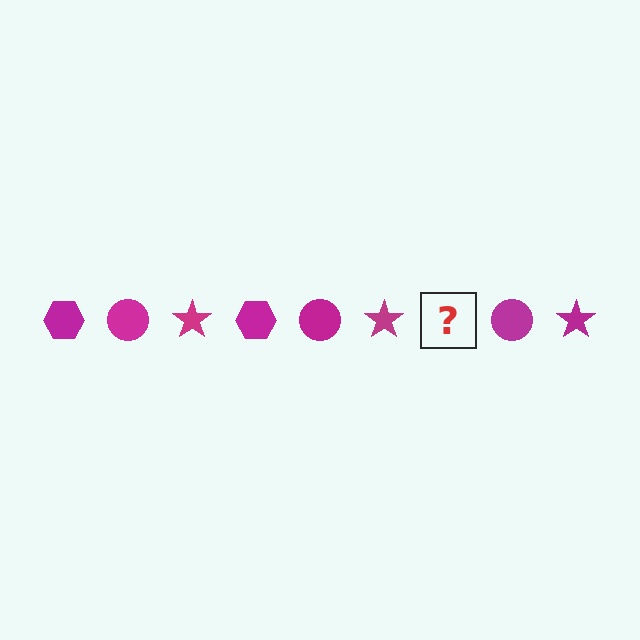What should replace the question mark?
The question mark should be replaced with a magenta hexagon.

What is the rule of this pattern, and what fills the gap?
The rule is that the pattern cycles through hexagon, circle, star shapes in magenta. The gap should be filled with a magenta hexagon.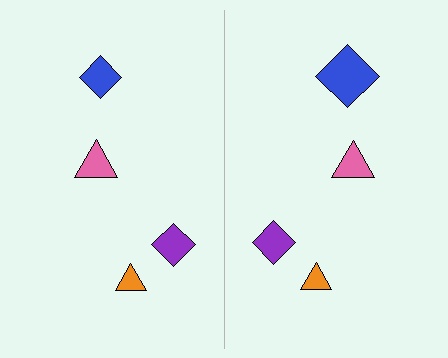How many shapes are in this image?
There are 8 shapes in this image.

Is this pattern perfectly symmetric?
No, the pattern is not perfectly symmetric. The blue diamond on the right side has a different size than its mirror counterpart.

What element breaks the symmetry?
The blue diamond on the right side has a different size than its mirror counterpart.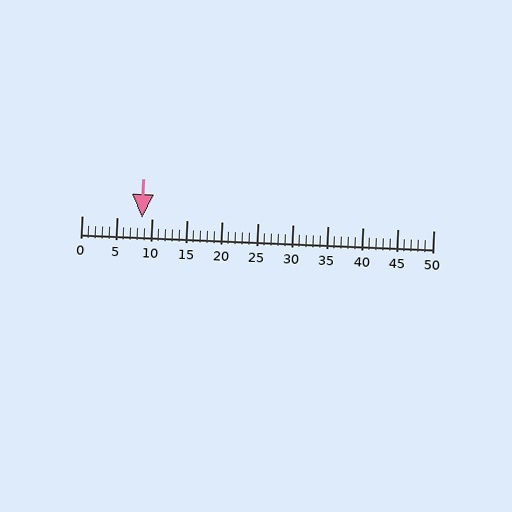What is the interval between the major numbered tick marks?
The major tick marks are spaced 5 units apart.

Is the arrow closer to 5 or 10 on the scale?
The arrow is closer to 10.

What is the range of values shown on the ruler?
The ruler shows values from 0 to 50.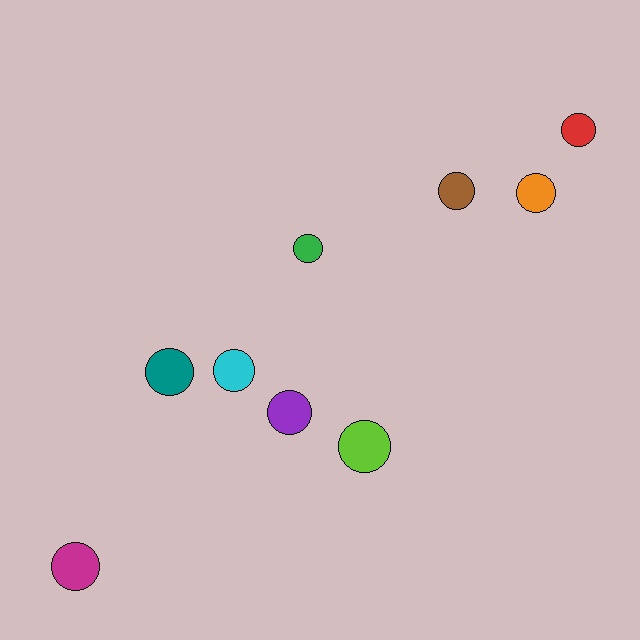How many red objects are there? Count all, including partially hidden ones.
There is 1 red object.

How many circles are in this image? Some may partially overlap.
There are 9 circles.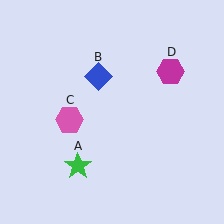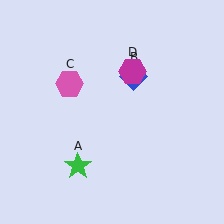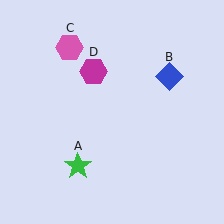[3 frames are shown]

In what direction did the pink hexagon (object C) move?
The pink hexagon (object C) moved up.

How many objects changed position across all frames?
3 objects changed position: blue diamond (object B), pink hexagon (object C), magenta hexagon (object D).